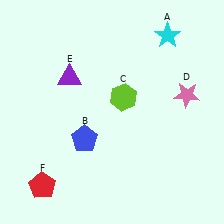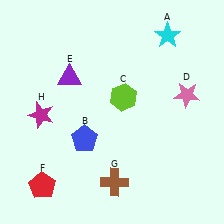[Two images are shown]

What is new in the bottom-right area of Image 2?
A brown cross (G) was added in the bottom-right area of Image 2.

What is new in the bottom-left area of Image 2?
A magenta star (H) was added in the bottom-left area of Image 2.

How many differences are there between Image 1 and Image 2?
There are 2 differences between the two images.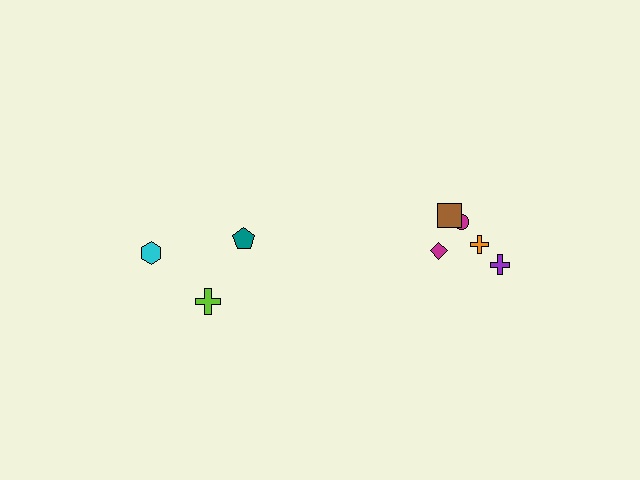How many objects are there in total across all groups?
There are 8 objects.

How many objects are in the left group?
There are 3 objects.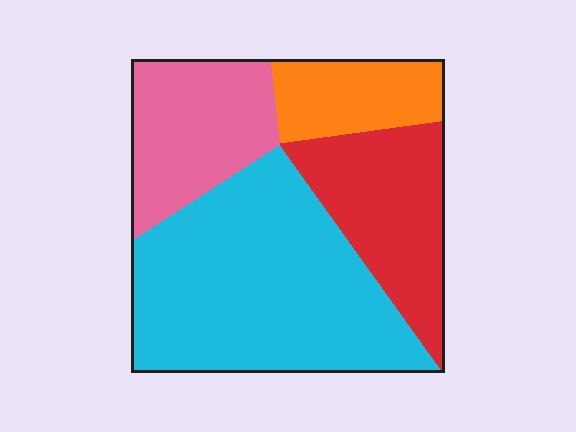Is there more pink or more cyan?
Cyan.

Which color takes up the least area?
Orange, at roughly 15%.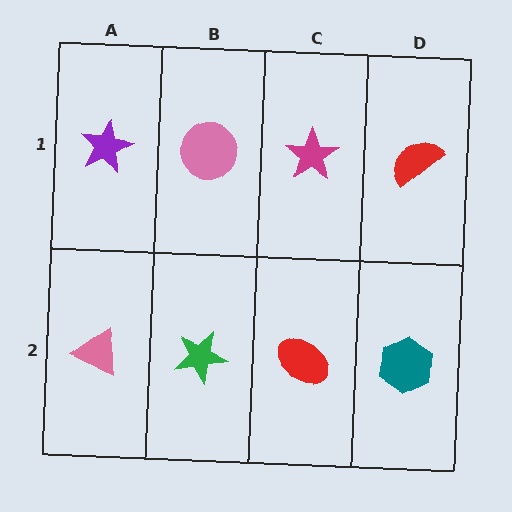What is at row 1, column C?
A magenta star.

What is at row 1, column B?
A pink circle.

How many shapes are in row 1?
4 shapes.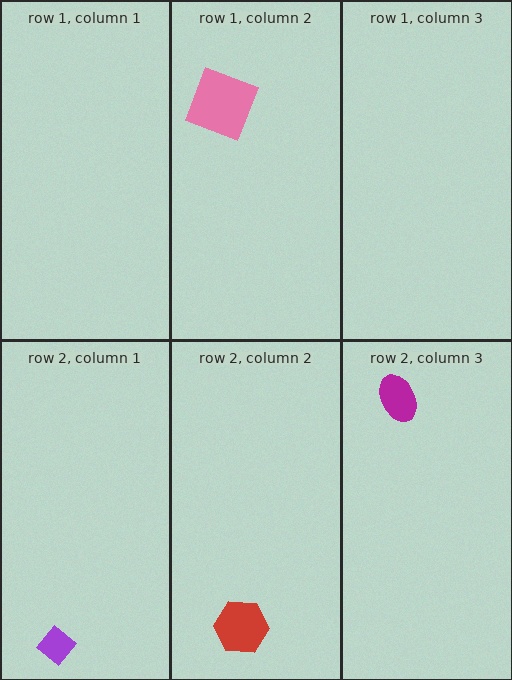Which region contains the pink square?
The row 1, column 2 region.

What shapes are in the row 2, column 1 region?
The purple diamond.